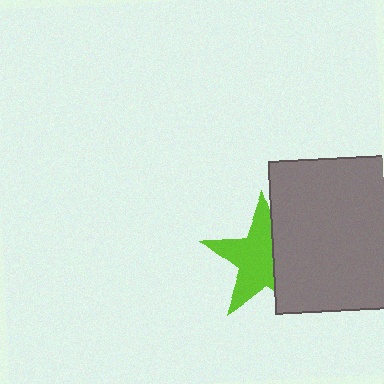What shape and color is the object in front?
The object in front is a gray square.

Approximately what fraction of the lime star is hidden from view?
Roughly 37% of the lime star is hidden behind the gray square.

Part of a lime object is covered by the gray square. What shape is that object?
It is a star.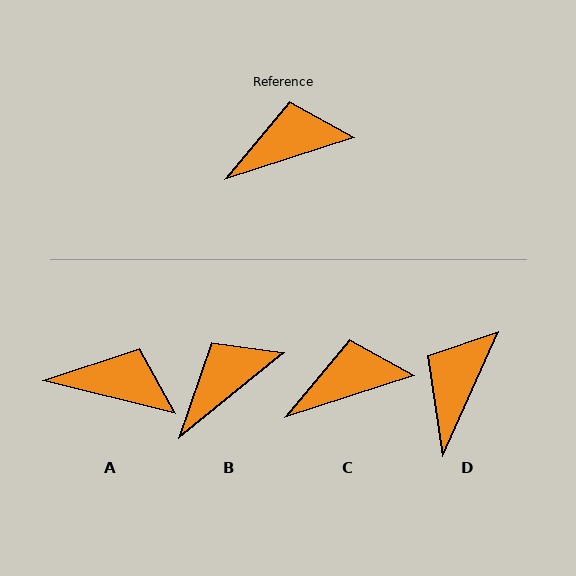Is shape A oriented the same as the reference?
No, it is off by about 32 degrees.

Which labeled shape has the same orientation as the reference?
C.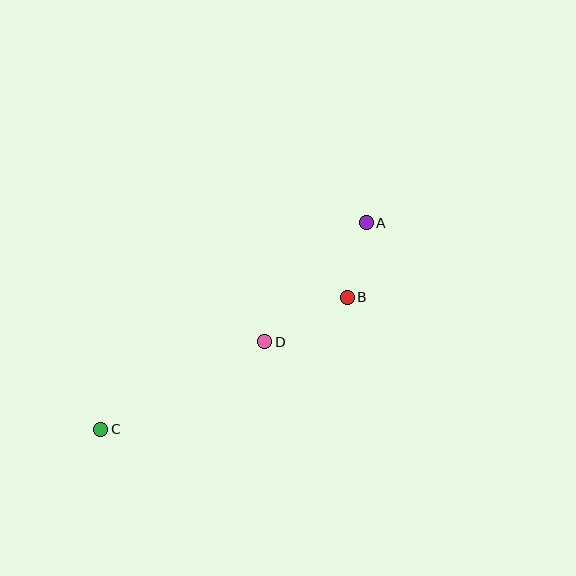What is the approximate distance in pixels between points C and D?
The distance between C and D is approximately 186 pixels.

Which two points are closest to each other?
Points A and B are closest to each other.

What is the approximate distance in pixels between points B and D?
The distance between B and D is approximately 94 pixels.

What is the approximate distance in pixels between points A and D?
The distance between A and D is approximately 156 pixels.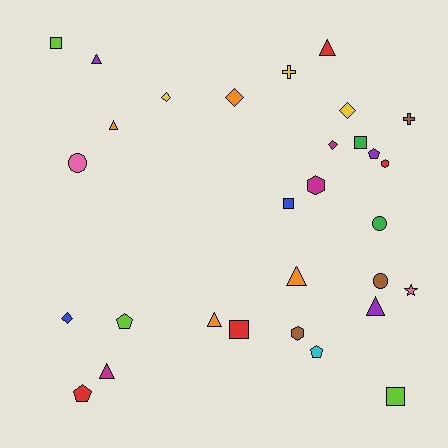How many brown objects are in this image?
There are 3 brown objects.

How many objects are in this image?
There are 30 objects.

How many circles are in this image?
There are 3 circles.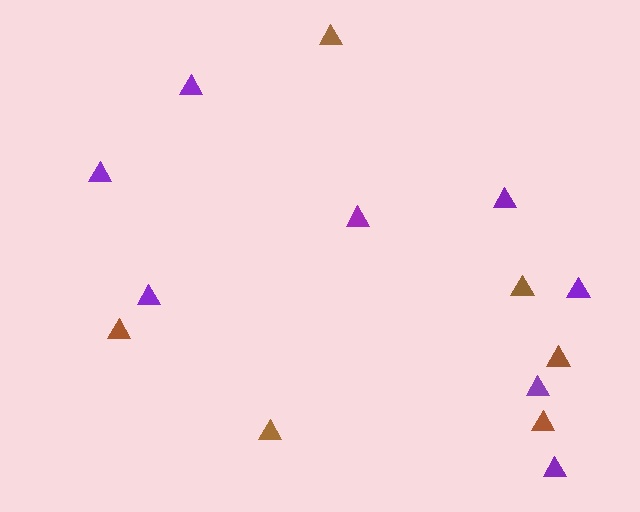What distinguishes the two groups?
There are 2 groups: one group of brown triangles (6) and one group of purple triangles (8).